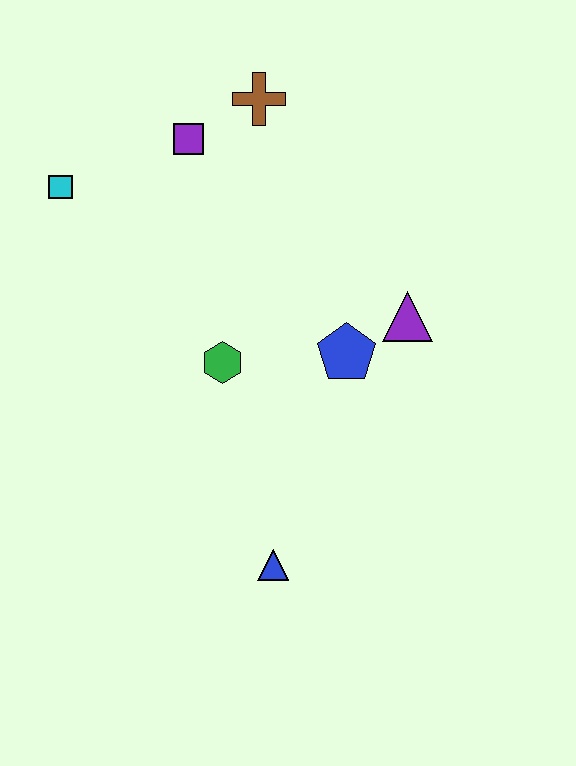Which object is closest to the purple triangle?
The blue pentagon is closest to the purple triangle.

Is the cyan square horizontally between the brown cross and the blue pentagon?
No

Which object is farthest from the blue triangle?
The brown cross is farthest from the blue triangle.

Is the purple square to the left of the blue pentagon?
Yes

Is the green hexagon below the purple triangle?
Yes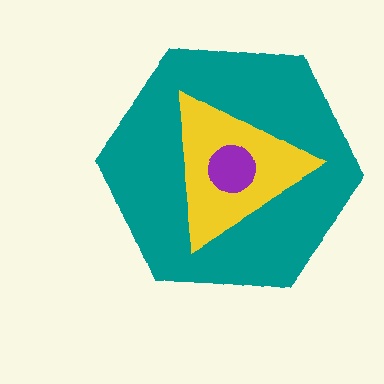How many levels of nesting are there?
3.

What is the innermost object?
The purple circle.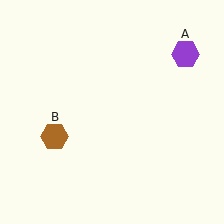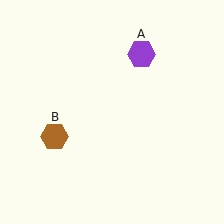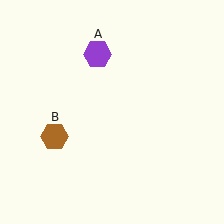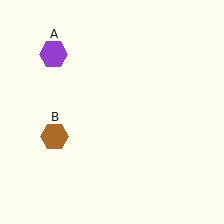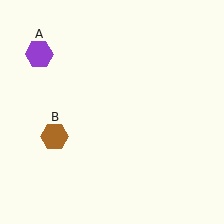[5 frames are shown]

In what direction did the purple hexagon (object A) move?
The purple hexagon (object A) moved left.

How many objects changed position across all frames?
1 object changed position: purple hexagon (object A).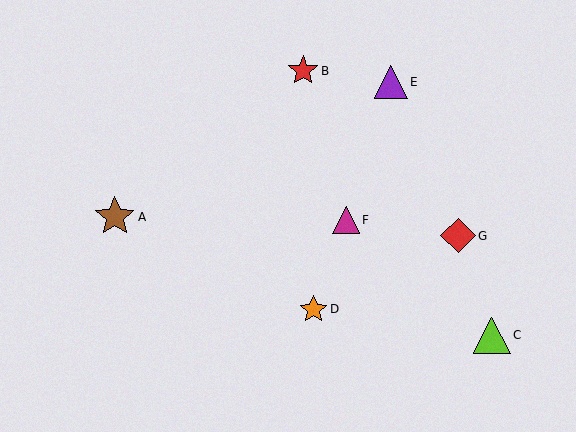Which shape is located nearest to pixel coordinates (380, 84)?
The purple triangle (labeled E) at (391, 82) is nearest to that location.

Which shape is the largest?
The brown star (labeled A) is the largest.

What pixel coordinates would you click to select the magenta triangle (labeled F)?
Click at (346, 220) to select the magenta triangle F.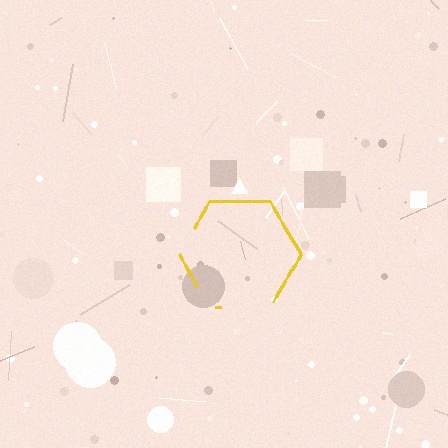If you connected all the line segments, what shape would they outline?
They would outline a hexagon.